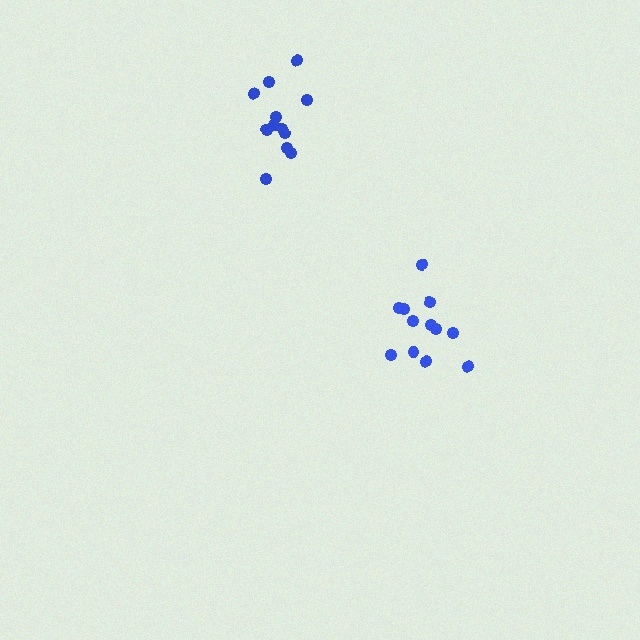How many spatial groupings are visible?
There are 2 spatial groupings.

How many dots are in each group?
Group 1: 12 dots, Group 2: 12 dots (24 total).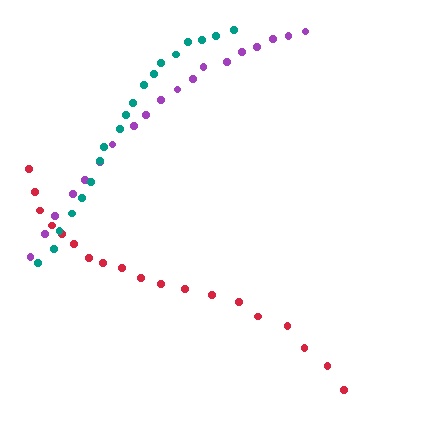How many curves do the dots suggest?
There are 3 distinct paths.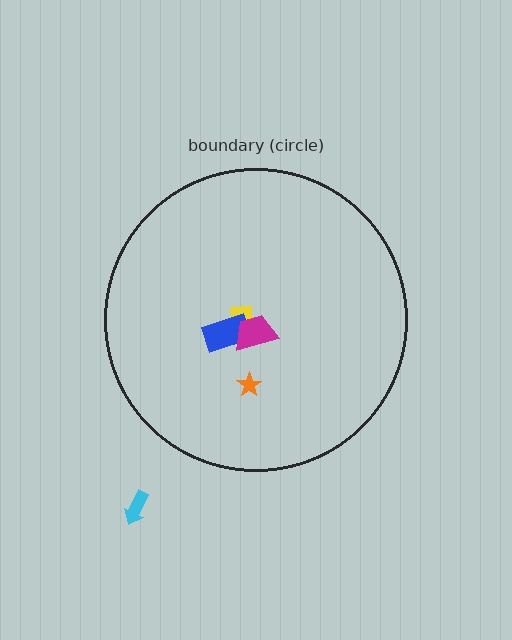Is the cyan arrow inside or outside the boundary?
Outside.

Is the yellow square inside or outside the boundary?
Inside.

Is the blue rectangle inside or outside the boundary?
Inside.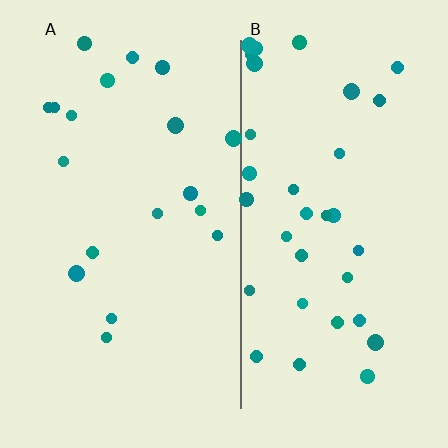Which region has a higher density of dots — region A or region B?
B (the right).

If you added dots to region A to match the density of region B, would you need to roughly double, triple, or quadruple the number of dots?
Approximately double.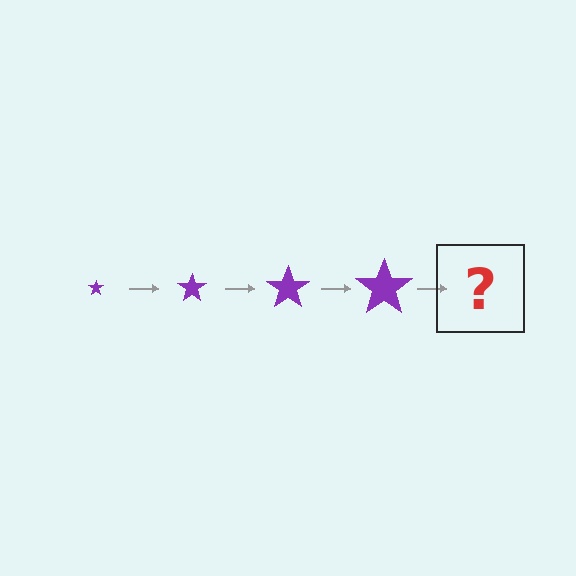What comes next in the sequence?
The next element should be a purple star, larger than the previous one.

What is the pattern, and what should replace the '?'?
The pattern is that the star gets progressively larger each step. The '?' should be a purple star, larger than the previous one.